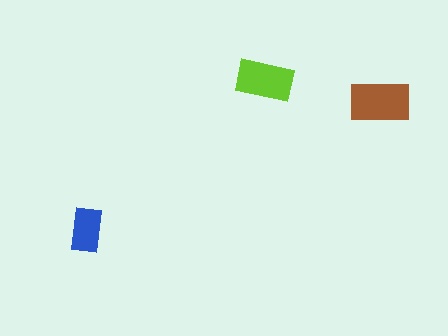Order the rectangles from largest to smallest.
the brown one, the lime one, the blue one.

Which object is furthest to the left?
The blue rectangle is leftmost.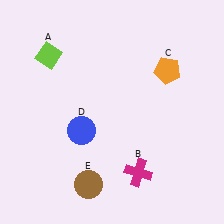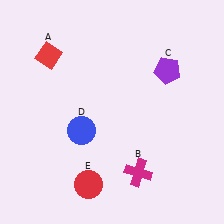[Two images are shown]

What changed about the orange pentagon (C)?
In Image 1, C is orange. In Image 2, it changed to purple.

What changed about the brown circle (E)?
In Image 1, E is brown. In Image 2, it changed to red.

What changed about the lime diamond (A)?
In Image 1, A is lime. In Image 2, it changed to red.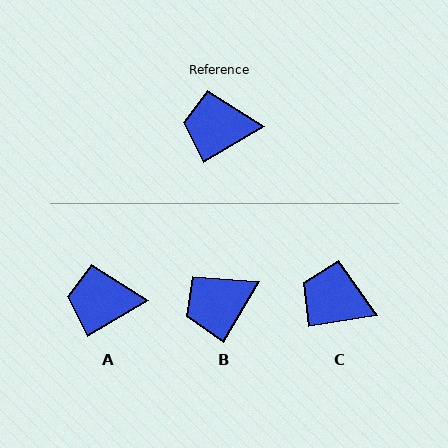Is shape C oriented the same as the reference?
No, it is off by about 21 degrees.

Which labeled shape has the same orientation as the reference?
A.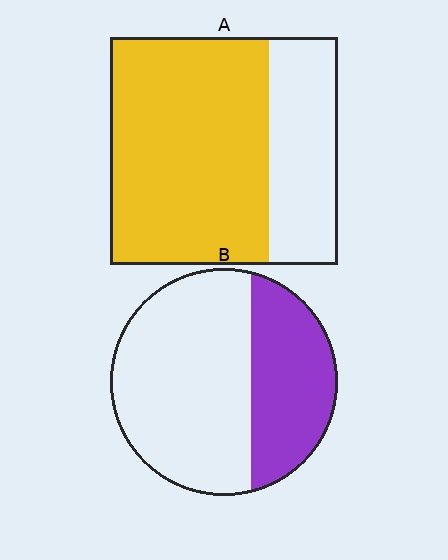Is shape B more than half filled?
No.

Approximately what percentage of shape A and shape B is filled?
A is approximately 70% and B is approximately 35%.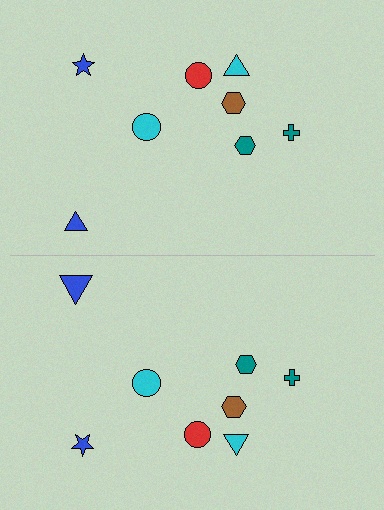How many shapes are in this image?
There are 16 shapes in this image.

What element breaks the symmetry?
The blue triangle on the bottom side has a different size than its mirror counterpart.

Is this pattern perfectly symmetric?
No, the pattern is not perfectly symmetric. The blue triangle on the bottom side has a different size than its mirror counterpart.